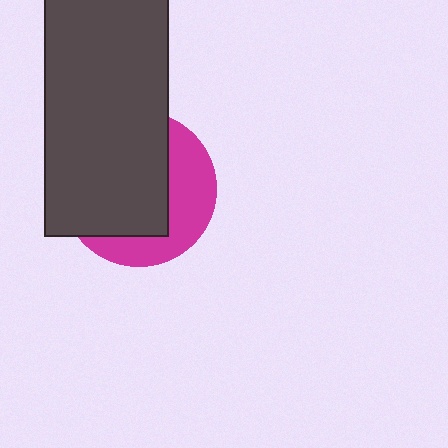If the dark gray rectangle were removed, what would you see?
You would see the complete magenta circle.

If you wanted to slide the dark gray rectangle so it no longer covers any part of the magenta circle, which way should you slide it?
Slide it left — that is the most direct way to separate the two shapes.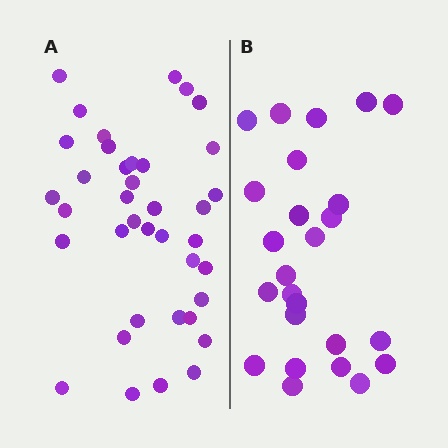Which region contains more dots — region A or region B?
Region A (the left region) has more dots.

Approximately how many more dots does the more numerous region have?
Region A has approximately 15 more dots than region B.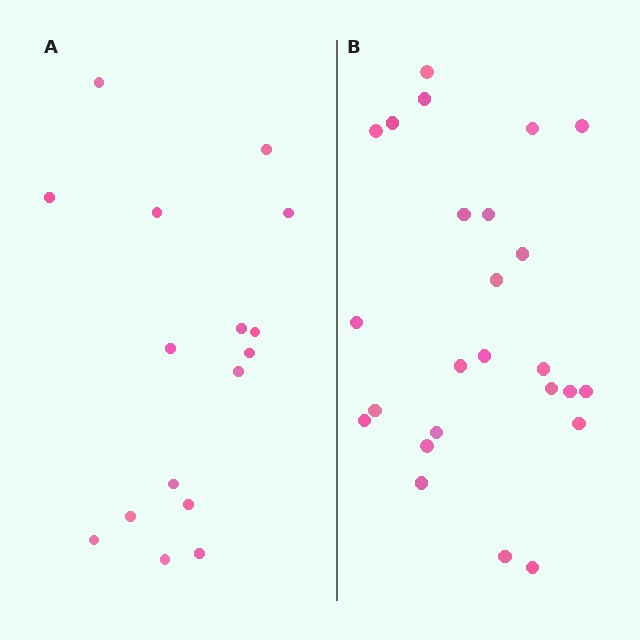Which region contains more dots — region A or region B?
Region B (the right region) has more dots.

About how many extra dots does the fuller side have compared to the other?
Region B has roughly 8 or so more dots than region A.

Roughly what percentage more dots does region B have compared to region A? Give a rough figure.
About 55% more.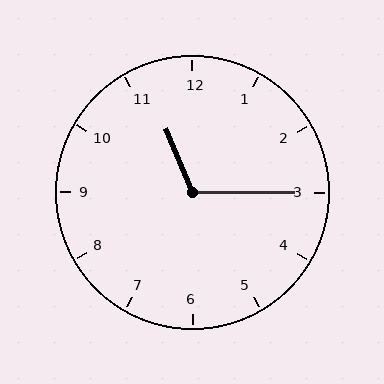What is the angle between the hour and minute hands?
Approximately 112 degrees.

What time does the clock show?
11:15.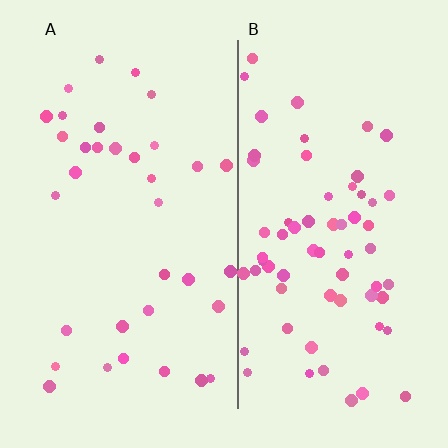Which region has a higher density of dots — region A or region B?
B (the right).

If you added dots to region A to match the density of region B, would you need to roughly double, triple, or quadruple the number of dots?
Approximately double.